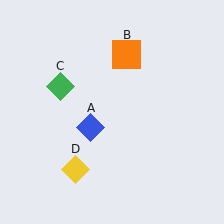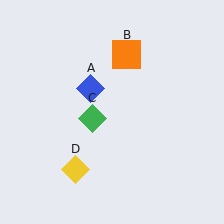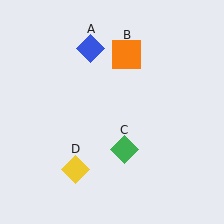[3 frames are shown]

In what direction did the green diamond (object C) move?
The green diamond (object C) moved down and to the right.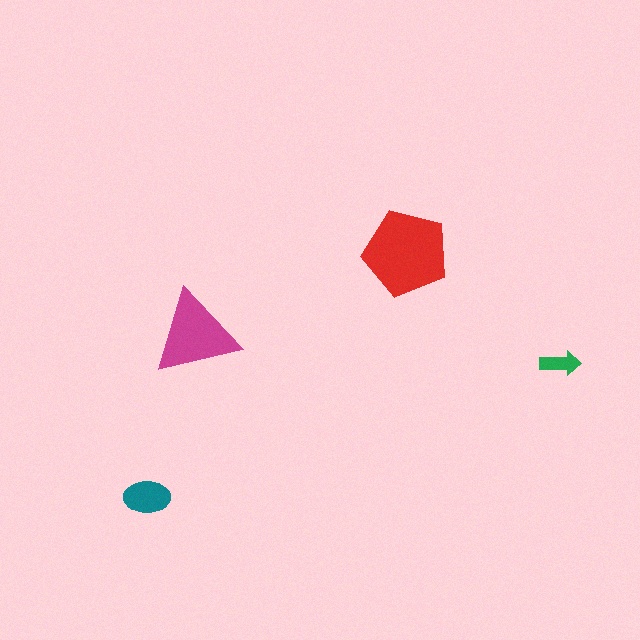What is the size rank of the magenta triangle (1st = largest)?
2nd.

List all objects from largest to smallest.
The red pentagon, the magenta triangle, the teal ellipse, the green arrow.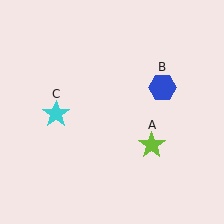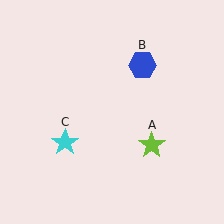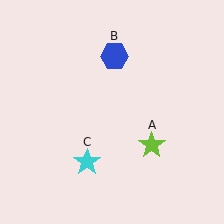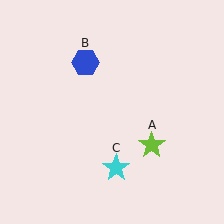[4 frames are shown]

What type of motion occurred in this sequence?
The blue hexagon (object B), cyan star (object C) rotated counterclockwise around the center of the scene.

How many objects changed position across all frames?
2 objects changed position: blue hexagon (object B), cyan star (object C).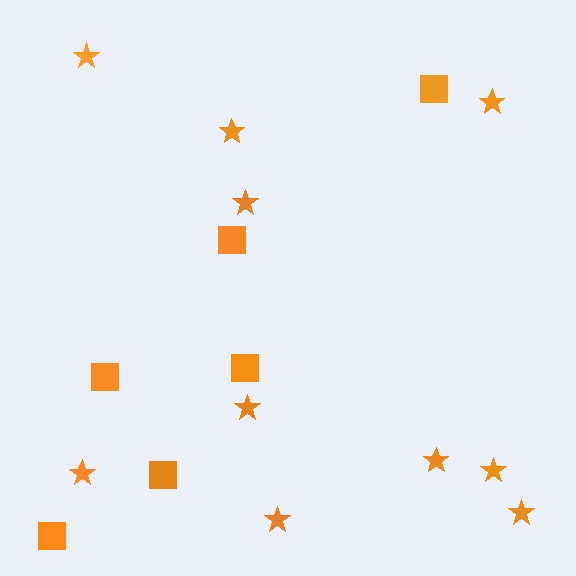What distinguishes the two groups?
There are 2 groups: one group of stars (10) and one group of squares (6).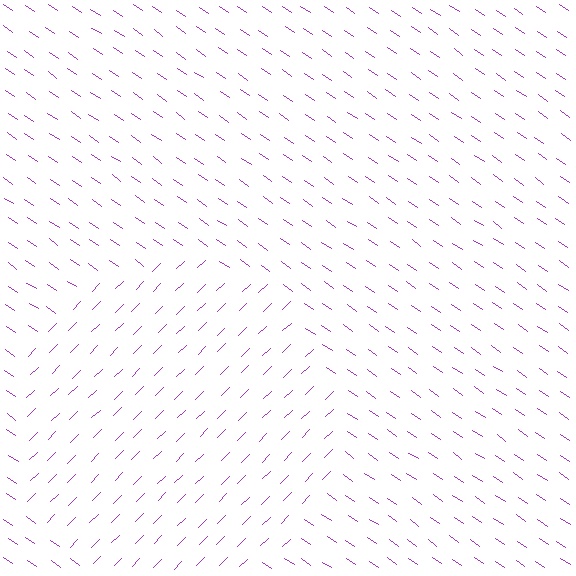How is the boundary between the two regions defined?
The boundary is defined purely by a change in line orientation (approximately 79 degrees difference). All lines are the same color and thickness.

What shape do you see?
I see a circle.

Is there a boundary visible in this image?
Yes, there is a texture boundary formed by a change in line orientation.